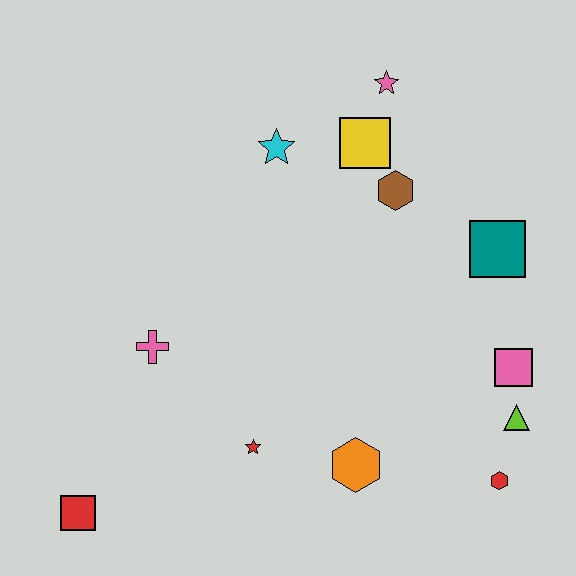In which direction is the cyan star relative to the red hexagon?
The cyan star is above the red hexagon.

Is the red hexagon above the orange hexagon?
No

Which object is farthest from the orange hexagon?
The pink star is farthest from the orange hexagon.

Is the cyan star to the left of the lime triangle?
Yes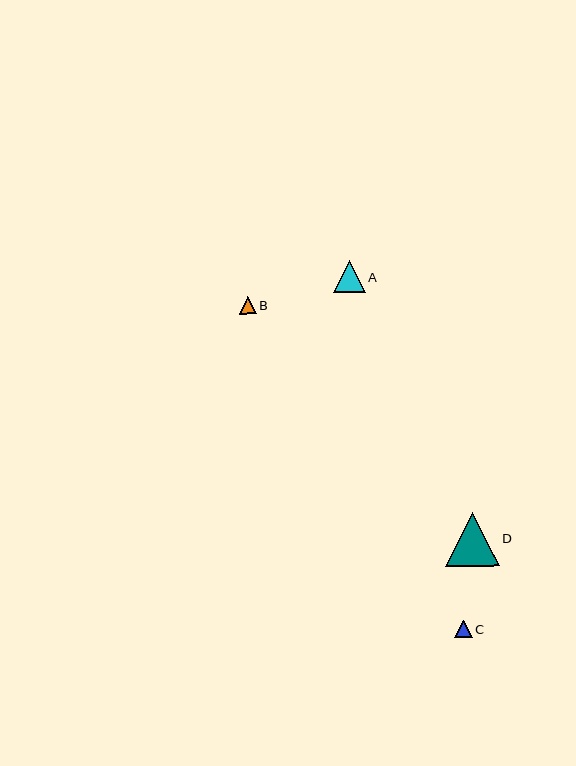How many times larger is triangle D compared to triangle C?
Triangle D is approximately 3.1 times the size of triangle C.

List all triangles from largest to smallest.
From largest to smallest: D, A, C, B.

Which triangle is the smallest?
Triangle B is the smallest with a size of approximately 17 pixels.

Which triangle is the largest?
Triangle D is the largest with a size of approximately 53 pixels.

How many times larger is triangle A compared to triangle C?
Triangle A is approximately 1.8 times the size of triangle C.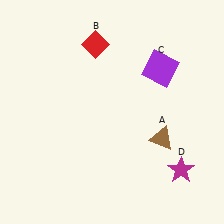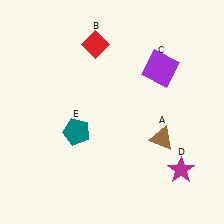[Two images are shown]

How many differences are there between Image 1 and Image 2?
There is 1 difference between the two images.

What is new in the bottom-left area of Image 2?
A teal pentagon (E) was added in the bottom-left area of Image 2.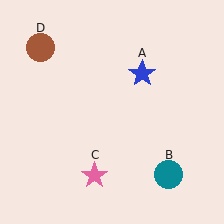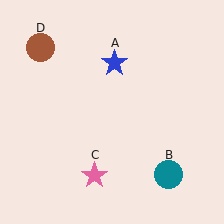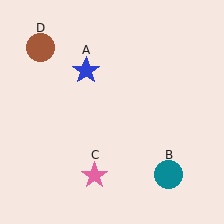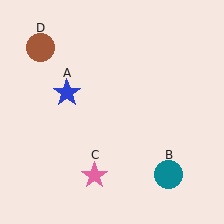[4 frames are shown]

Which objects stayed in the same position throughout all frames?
Teal circle (object B) and pink star (object C) and brown circle (object D) remained stationary.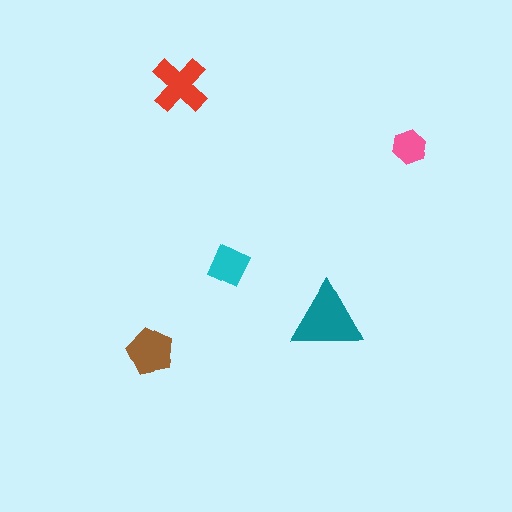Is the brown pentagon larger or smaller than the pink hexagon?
Larger.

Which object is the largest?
The teal triangle.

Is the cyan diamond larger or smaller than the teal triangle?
Smaller.